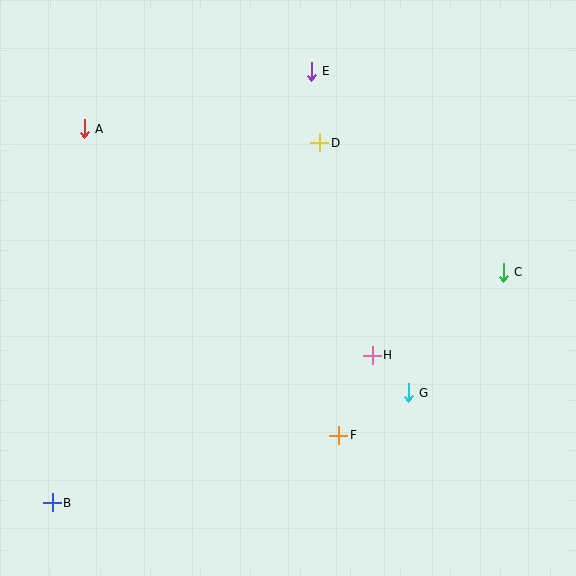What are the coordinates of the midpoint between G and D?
The midpoint between G and D is at (364, 268).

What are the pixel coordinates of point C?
Point C is at (503, 272).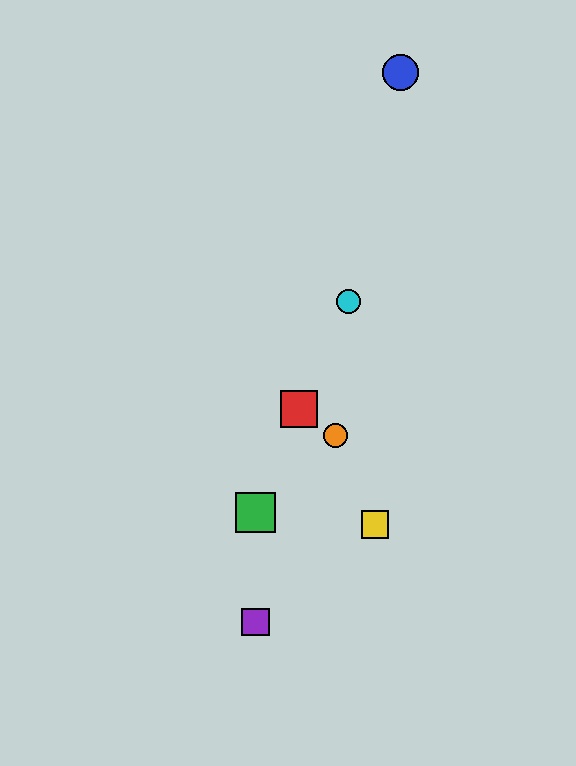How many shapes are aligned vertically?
2 shapes (the green square, the purple square) are aligned vertically.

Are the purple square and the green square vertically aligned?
Yes, both are at x≈256.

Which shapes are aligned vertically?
The green square, the purple square are aligned vertically.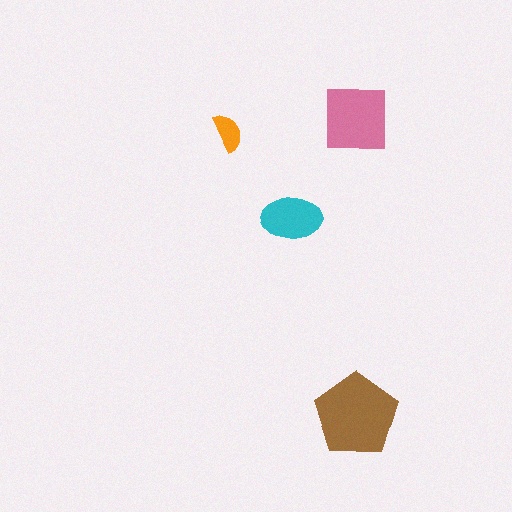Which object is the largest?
The brown pentagon.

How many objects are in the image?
There are 4 objects in the image.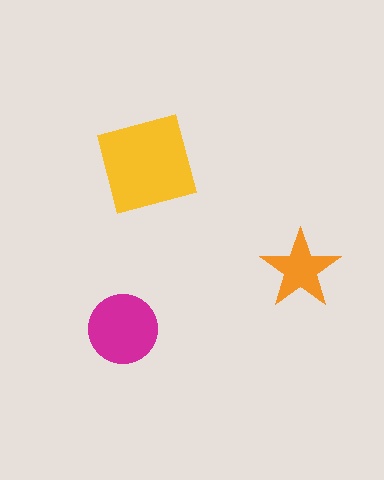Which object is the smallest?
The orange star.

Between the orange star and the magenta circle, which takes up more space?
The magenta circle.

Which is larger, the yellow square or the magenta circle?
The yellow square.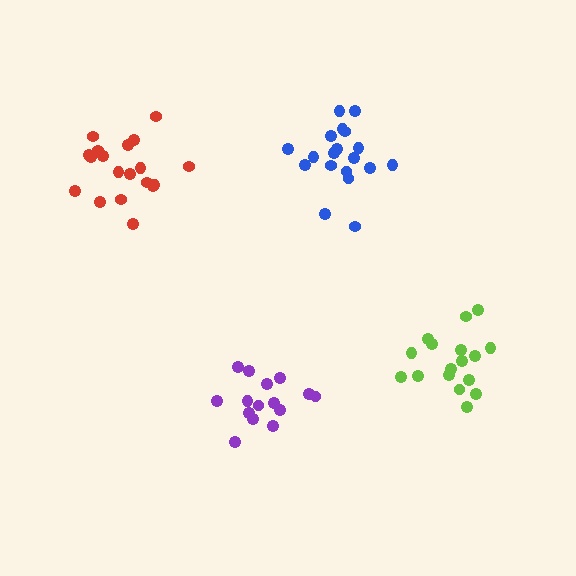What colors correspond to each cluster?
The clusters are colored: blue, purple, red, lime.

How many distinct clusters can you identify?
There are 4 distinct clusters.